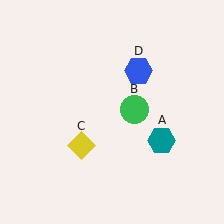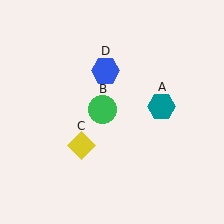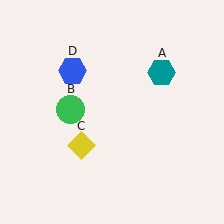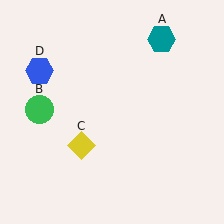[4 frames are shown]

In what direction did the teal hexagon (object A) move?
The teal hexagon (object A) moved up.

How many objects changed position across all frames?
3 objects changed position: teal hexagon (object A), green circle (object B), blue hexagon (object D).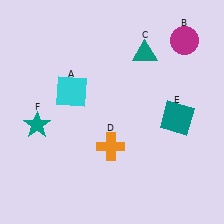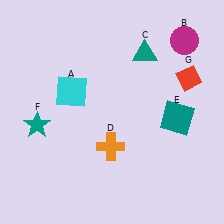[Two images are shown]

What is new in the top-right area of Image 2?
A red diamond (G) was added in the top-right area of Image 2.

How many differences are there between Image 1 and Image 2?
There is 1 difference between the two images.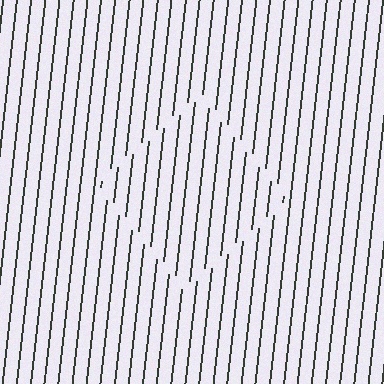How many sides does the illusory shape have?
4 sides — the line-ends trace a square.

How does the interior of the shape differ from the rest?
The interior of the shape contains the same grating, shifted by half a period — the contour is defined by the phase discontinuity where line-ends from the inner and outer gratings abut.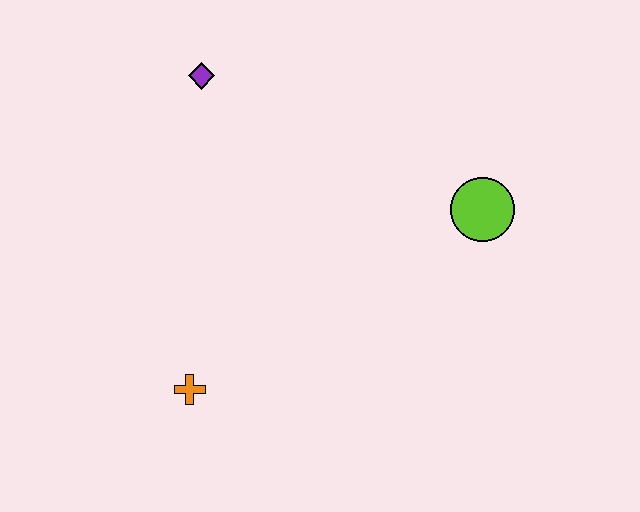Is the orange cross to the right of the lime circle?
No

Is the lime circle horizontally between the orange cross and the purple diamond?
No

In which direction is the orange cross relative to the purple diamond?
The orange cross is below the purple diamond.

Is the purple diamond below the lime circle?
No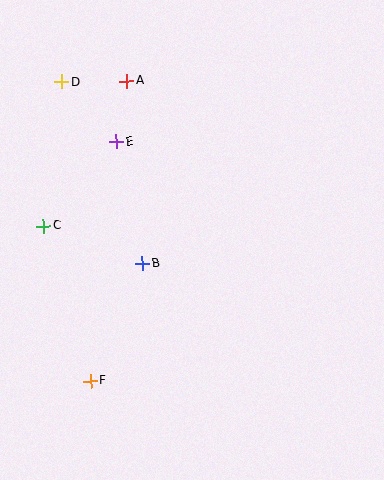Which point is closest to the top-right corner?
Point A is closest to the top-right corner.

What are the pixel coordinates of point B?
Point B is at (142, 263).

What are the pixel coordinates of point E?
Point E is at (116, 141).